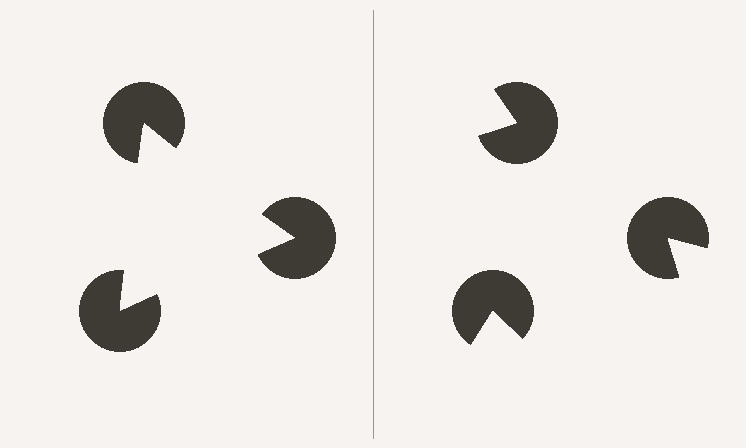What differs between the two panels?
The pac-man discs are positioned identically on both sides; only the wedge orientations differ. On the left they align to a triangle; on the right they are misaligned.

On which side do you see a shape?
An illusory triangle appears on the left side. On the right side the wedge cuts are rotated, so no coherent shape forms.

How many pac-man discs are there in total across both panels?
6 — 3 on each side.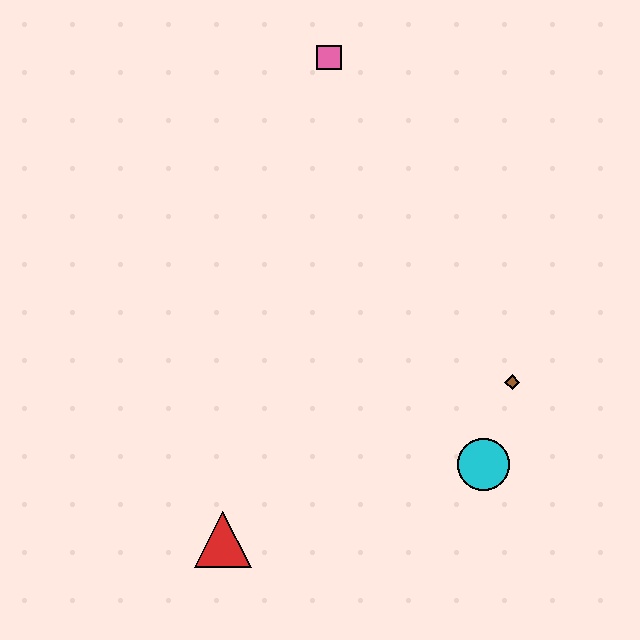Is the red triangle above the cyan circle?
No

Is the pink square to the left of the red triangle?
No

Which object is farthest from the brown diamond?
The pink square is farthest from the brown diamond.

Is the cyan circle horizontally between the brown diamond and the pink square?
Yes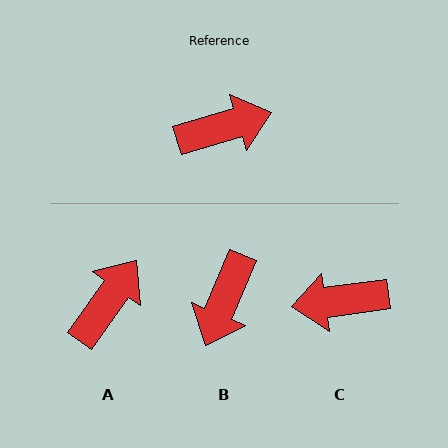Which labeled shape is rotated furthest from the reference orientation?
C, about 171 degrees away.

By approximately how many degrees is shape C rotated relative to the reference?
Approximately 171 degrees counter-clockwise.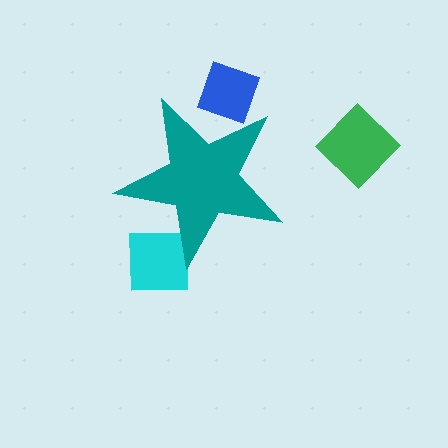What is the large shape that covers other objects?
A teal star.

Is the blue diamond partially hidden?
Yes, the blue diamond is partially hidden behind the teal star.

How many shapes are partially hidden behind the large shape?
2 shapes are partially hidden.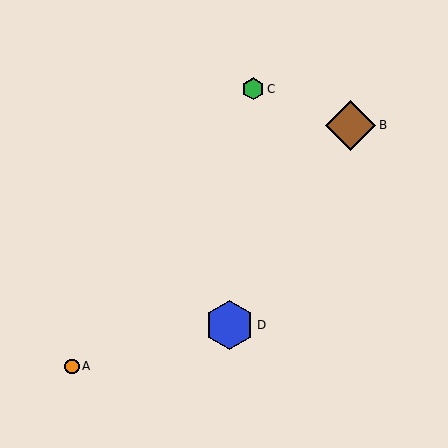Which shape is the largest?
The brown diamond (labeled B) is the largest.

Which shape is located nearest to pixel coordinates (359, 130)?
The brown diamond (labeled B) at (351, 125) is nearest to that location.